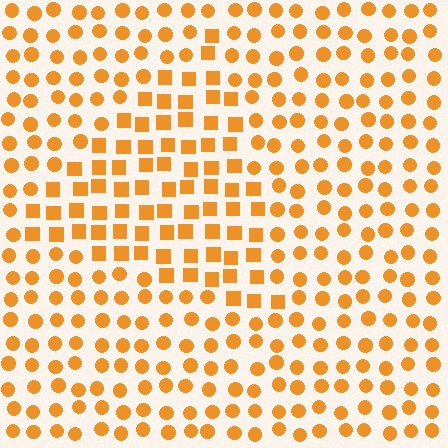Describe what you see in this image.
The image is filled with small orange elements arranged in a uniform grid. A triangle-shaped region contains squares, while the surrounding area contains circles. The boundary is defined purely by the change in element shape.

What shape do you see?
I see a triangle.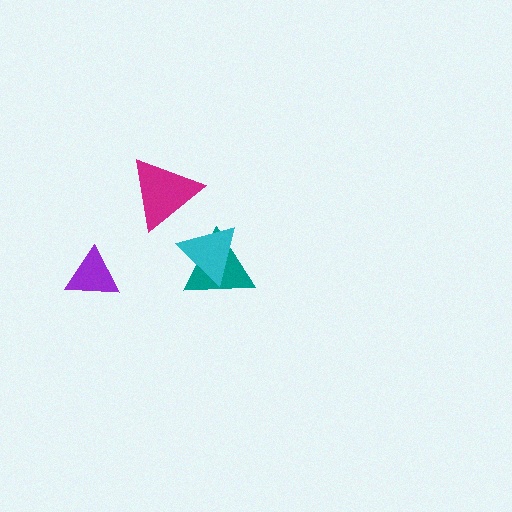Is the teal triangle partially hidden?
Yes, it is partially covered by another shape.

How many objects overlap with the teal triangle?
1 object overlaps with the teal triangle.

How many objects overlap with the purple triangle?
0 objects overlap with the purple triangle.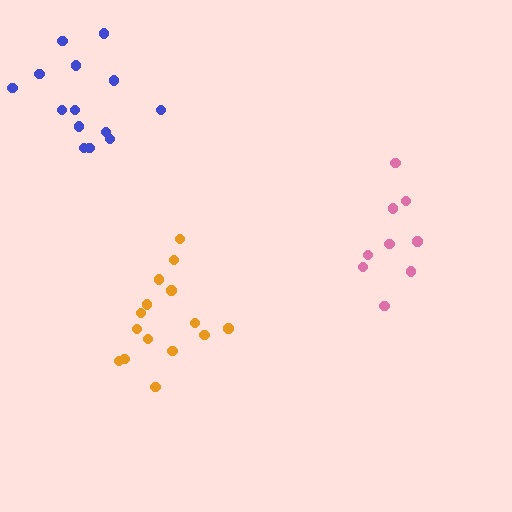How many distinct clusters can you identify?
There are 3 distinct clusters.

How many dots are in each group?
Group 1: 9 dots, Group 2: 15 dots, Group 3: 14 dots (38 total).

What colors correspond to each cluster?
The clusters are colored: pink, orange, blue.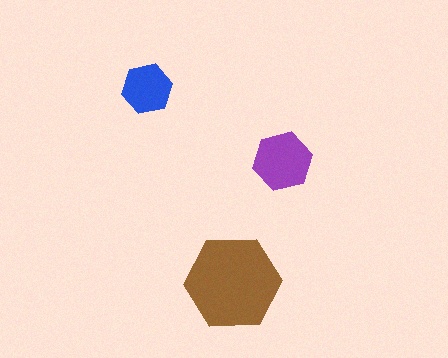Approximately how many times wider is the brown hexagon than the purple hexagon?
About 1.5 times wider.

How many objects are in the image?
There are 3 objects in the image.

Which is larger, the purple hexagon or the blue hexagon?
The purple one.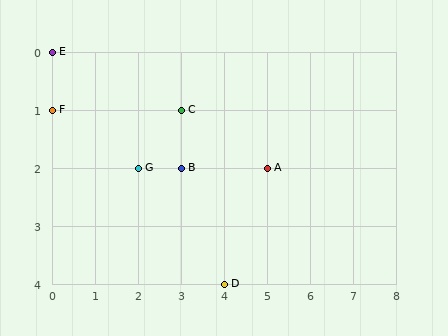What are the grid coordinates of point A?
Point A is at grid coordinates (5, 2).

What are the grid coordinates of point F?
Point F is at grid coordinates (0, 1).